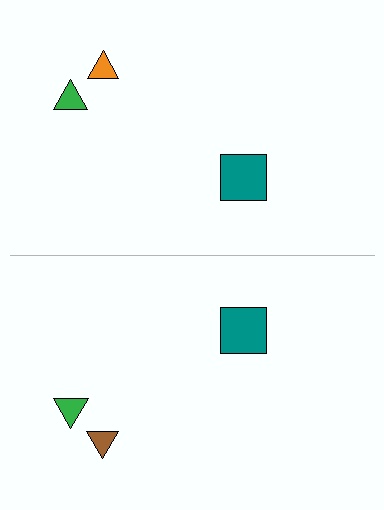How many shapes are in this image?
There are 6 shapes in this image.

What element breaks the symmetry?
The brown triangle on the bottom side breaks the symmetry — its mirror counterpart is orange.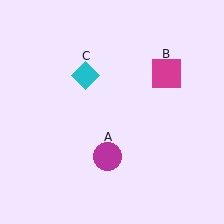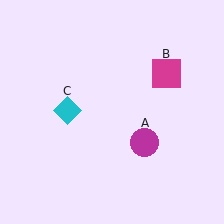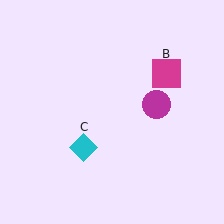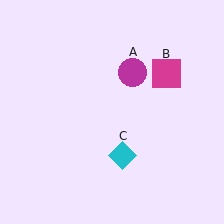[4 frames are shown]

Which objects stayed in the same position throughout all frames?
Magenta square (object B) remained stationary.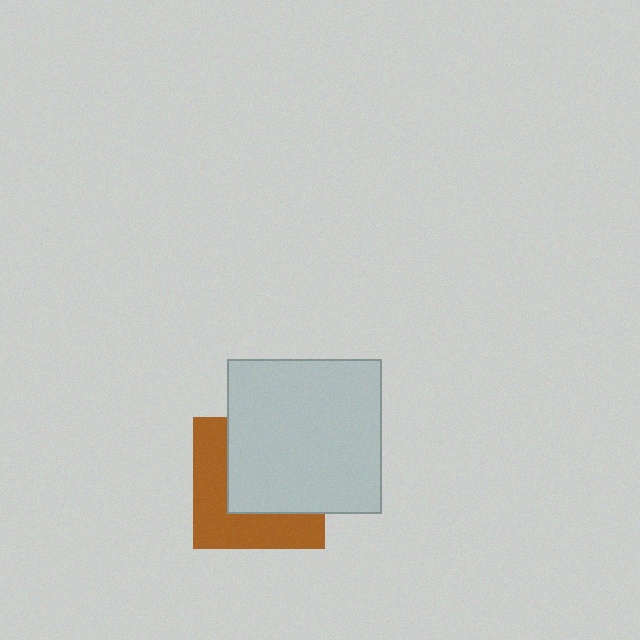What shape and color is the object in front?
The object in front is a light gray square.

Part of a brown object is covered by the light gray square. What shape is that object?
It is a square.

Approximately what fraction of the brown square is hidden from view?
Roughly 54% of the brown square is hidden behind the light gray square.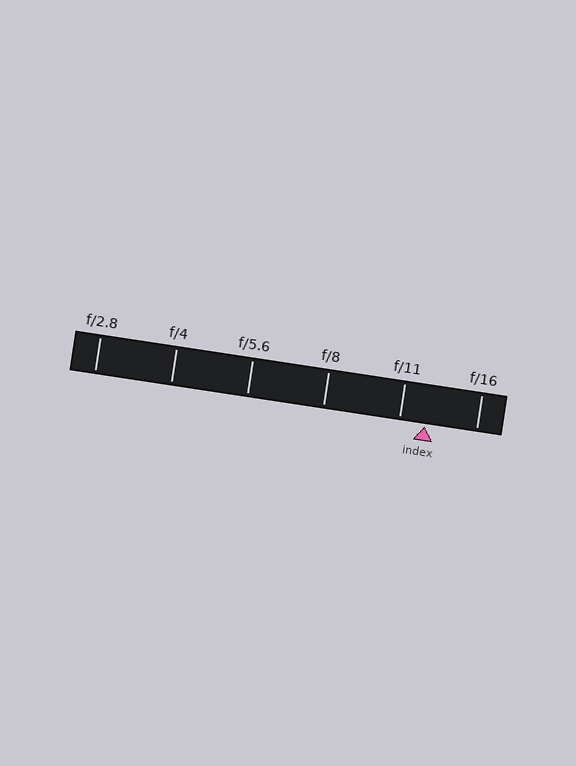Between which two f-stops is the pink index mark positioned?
The index mark is between f/11 and f/16.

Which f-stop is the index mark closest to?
The index mark is closest to f/11.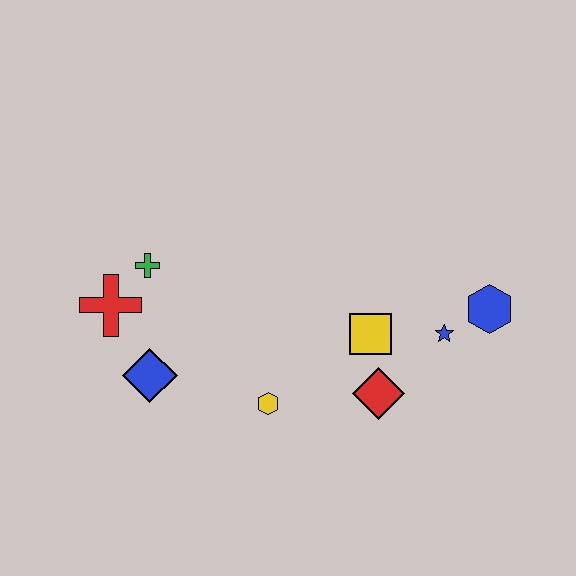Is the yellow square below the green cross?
Yes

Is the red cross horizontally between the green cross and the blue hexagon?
No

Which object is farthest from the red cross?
The blue hexagon is farthest from the red cross.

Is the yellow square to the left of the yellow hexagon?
No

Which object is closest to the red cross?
The green cross is closest to the red cross.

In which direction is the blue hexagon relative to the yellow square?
The blue hexagon is to the right of the yellow square.